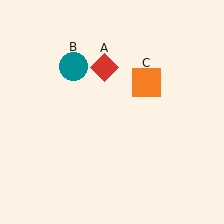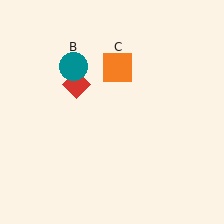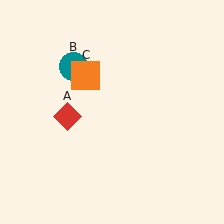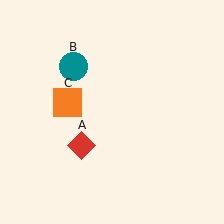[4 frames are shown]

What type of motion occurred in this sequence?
The red diamond (object A), orange square (object C) rotated counterclockwise around the center of the scene.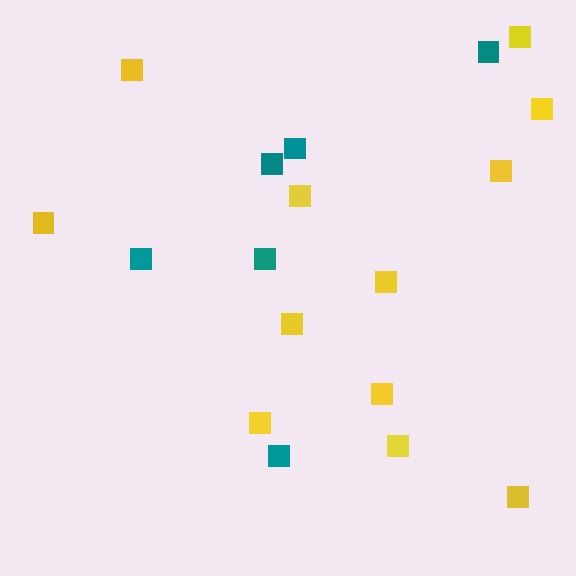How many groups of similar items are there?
There are 2 groups: one group of teal squares (6) and one group of yellow squares (12).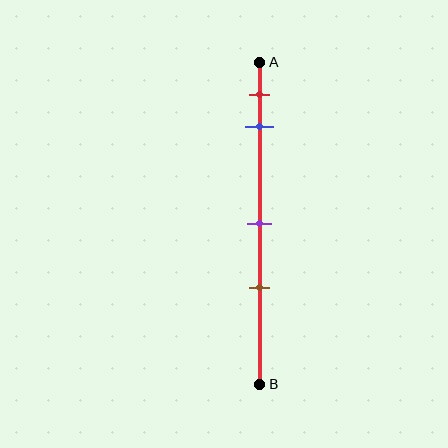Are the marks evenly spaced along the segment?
No, the marks are not evenly spaced.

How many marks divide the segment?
There are 4 marks dividing the segment.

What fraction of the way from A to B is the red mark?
The red mark is approximately 10% (0.1) of the way from A to B.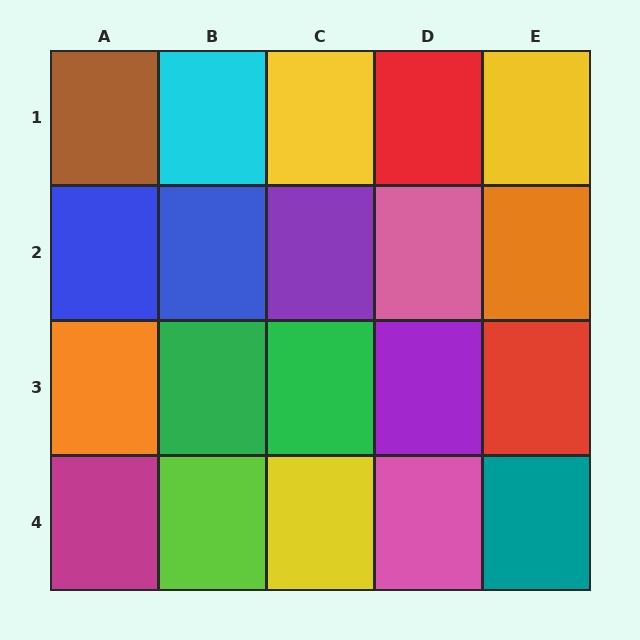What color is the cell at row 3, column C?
Green.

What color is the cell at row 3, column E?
Red.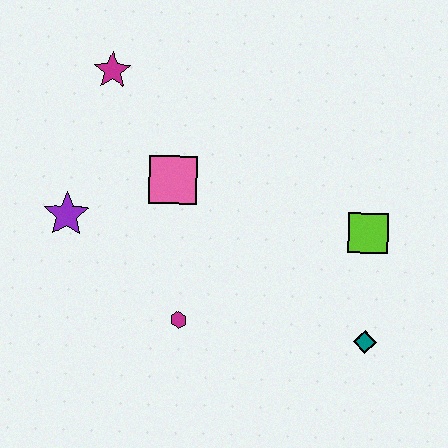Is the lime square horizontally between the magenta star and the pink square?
No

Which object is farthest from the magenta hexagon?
The magenta star is farthest from the magenta hexagon.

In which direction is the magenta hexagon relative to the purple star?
The magenta hexagon is to the right of the purple star.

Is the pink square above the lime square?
Yes